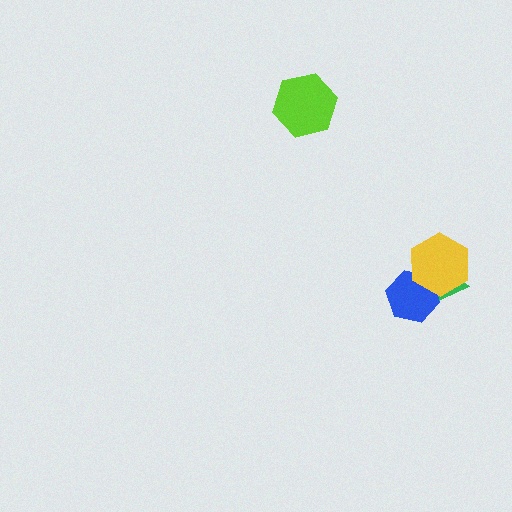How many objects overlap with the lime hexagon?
0 objects overlap with the lime hexagon.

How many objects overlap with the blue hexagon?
2 objects overlap with the blue hexagon.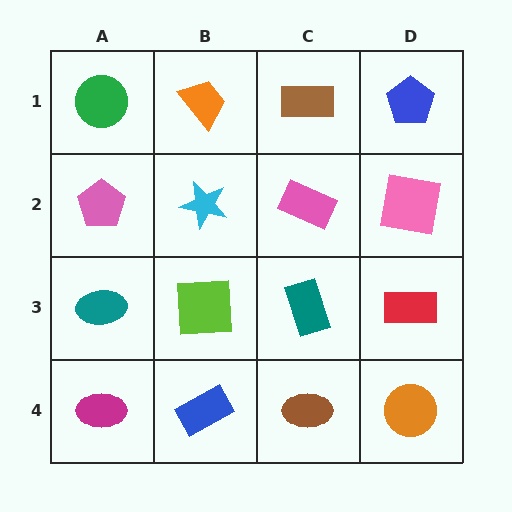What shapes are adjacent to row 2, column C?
A brown rectangle (row 1, column C), a teal rectangle (row 3, column C), a cyan star (row 2, column B), a pink square (row 2, column D).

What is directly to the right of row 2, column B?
A pink rectangle.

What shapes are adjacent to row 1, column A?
A pink pentagon (row 2, column A), an orange trapezoid (row 1, column B).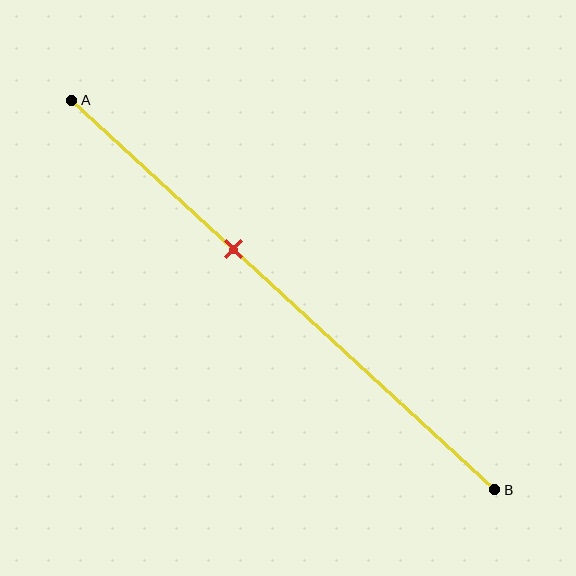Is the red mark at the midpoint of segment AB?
No, the mark is at about 40% from A, not at the 50% midpoint.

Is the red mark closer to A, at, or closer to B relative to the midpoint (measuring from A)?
The red mark is closer to point A than the midpoint of segment AB.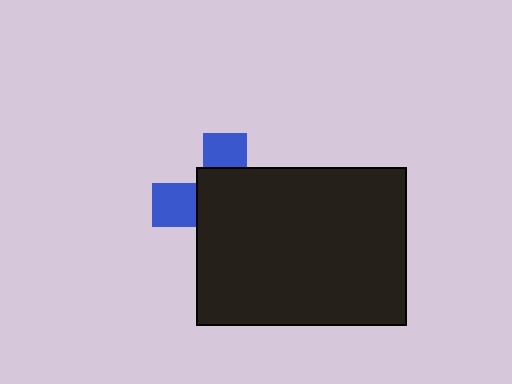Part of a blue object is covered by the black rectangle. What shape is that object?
It is a cross.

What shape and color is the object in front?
The object in front is a black rectangle.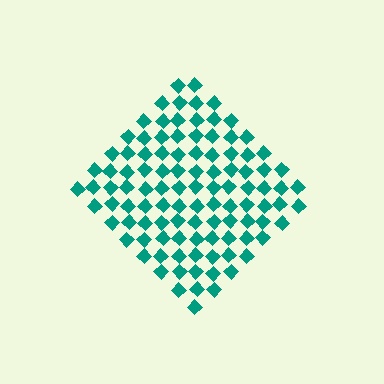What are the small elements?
The small elements are diamonds.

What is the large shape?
The large shape is a diamond.